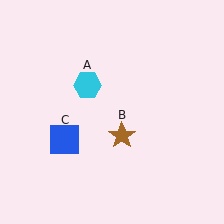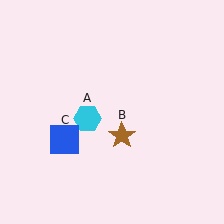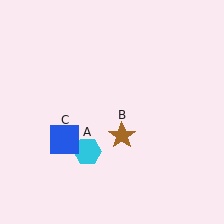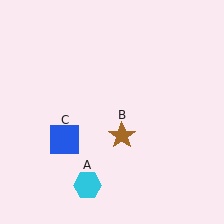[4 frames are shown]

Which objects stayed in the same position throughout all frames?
Brown star (object B) and blue square (object C) remained stationary.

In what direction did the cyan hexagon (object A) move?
The cyan hexagon (object A) moved down.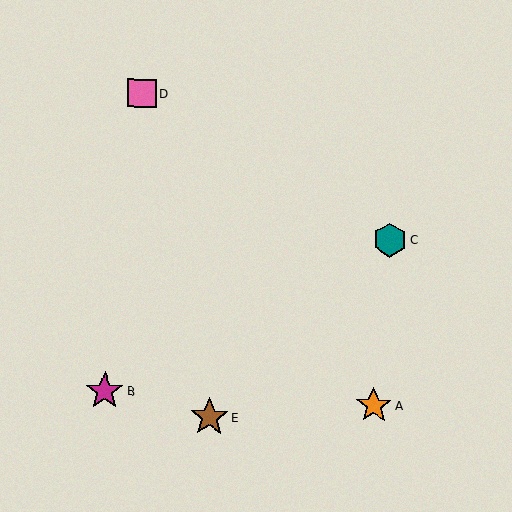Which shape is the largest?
The brown star (labeled E) is the largest.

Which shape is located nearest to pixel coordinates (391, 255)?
The teal hexagon (labeled C) at (390, 240) is nearest to that location.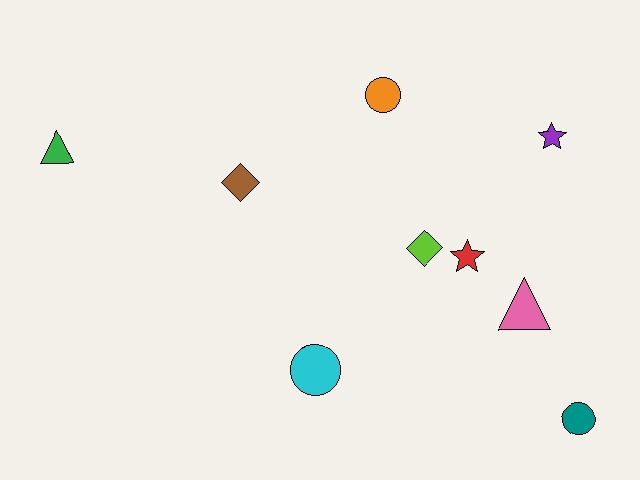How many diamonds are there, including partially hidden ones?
There are 2 diamonds.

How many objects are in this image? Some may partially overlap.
There are 9 objects.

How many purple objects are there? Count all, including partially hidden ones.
There is 1 purple object.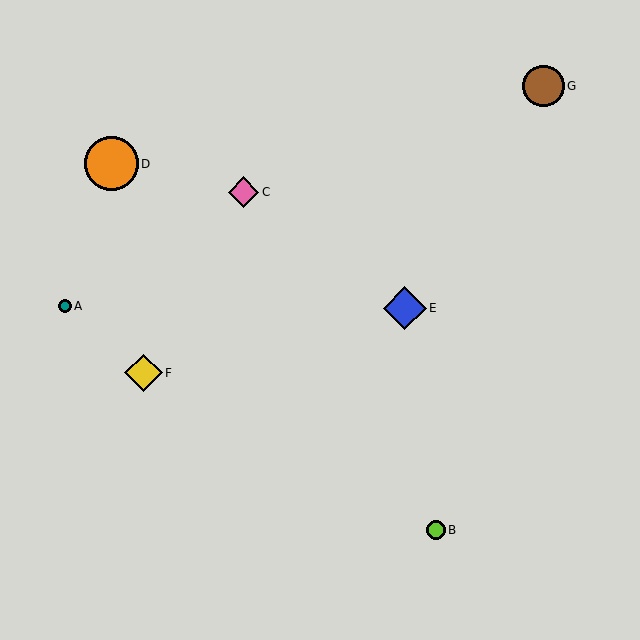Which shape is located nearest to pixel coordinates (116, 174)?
The orange circle (labeled D) at (112, 164) is nearest to that location.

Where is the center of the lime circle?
The center of the lime circle is at (436, 530).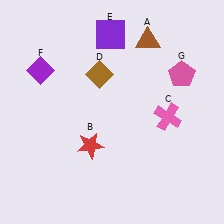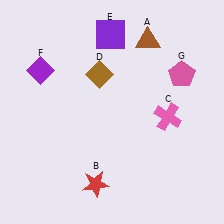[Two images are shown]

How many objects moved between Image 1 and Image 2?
1 object moved between the two images.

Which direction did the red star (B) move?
The red star (B) moved down.